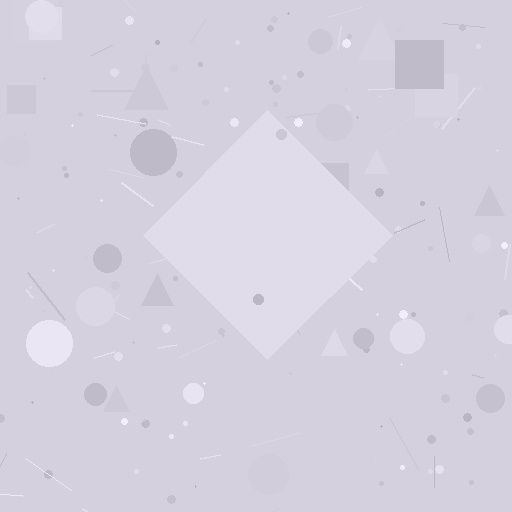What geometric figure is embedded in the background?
A diamond is embedded in the background.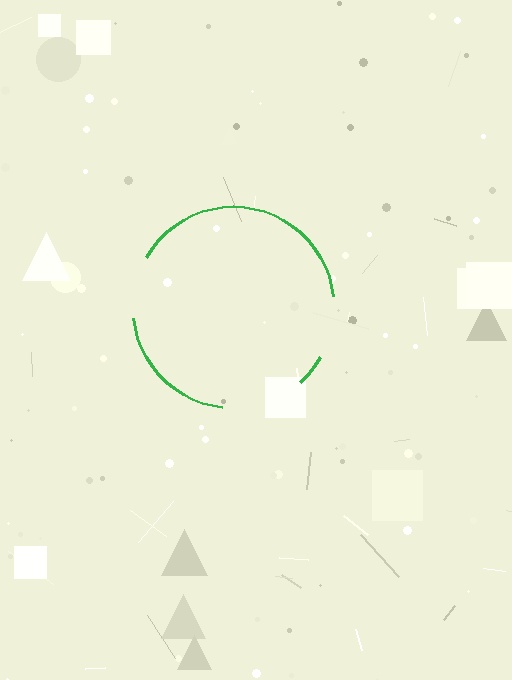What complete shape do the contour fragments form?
The contour fragments form a circle.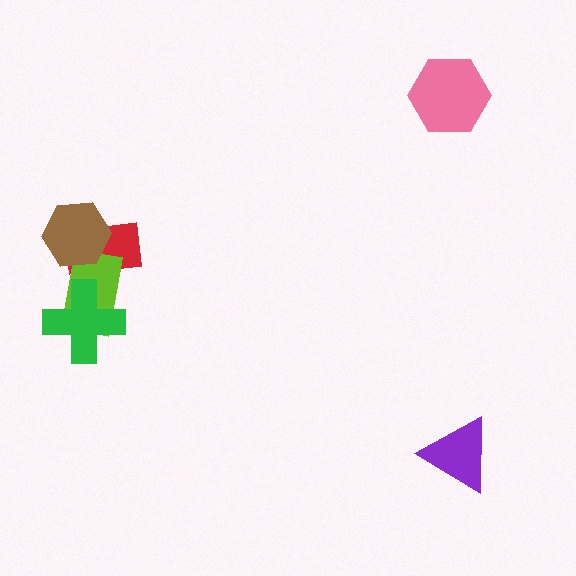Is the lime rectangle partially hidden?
Yes, it is partially covered by another shape.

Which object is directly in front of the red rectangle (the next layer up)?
The lime rectangle is directly in front of the red rectangle.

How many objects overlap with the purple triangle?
0 objects overlap with the purple triangle.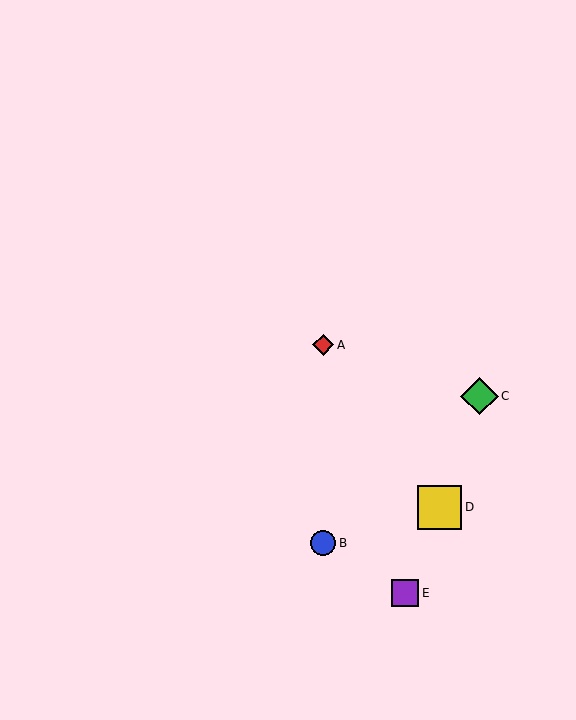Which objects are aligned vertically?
Objects A, B are aligned vertically.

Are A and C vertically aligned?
No, A is at x≈323 and C is at x≈479.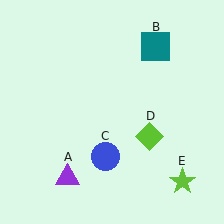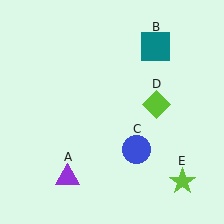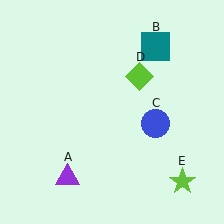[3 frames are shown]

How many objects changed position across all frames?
2 objects changed position: blue circle (object C), lime diamond (object D).